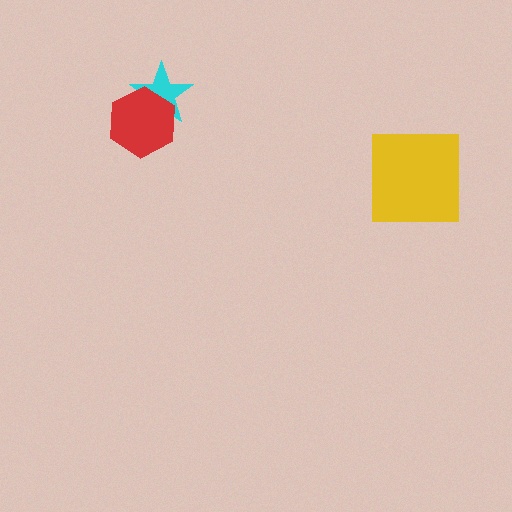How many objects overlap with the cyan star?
1 object overlaps with the cyan star.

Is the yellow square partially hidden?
No, no other shape covers it.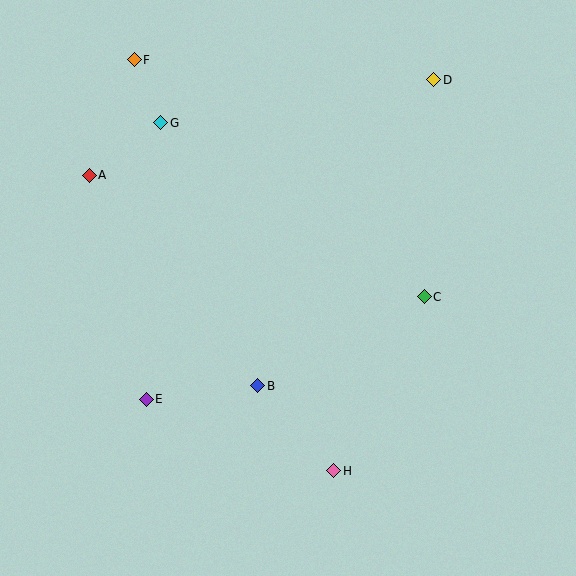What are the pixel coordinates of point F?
Point F is at (134, 60).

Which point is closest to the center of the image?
Point B at (258, 386) is closest to the center.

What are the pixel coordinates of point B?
Point B is at (258, 386).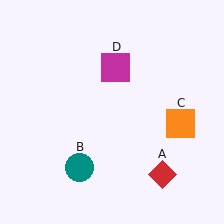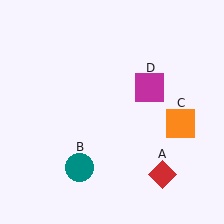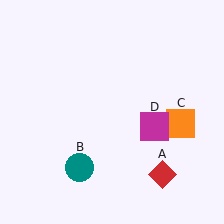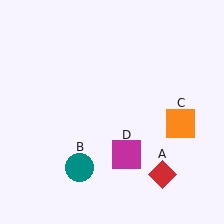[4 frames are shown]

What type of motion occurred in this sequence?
The magenta square (object D) rotated clockwise around the center of the scene.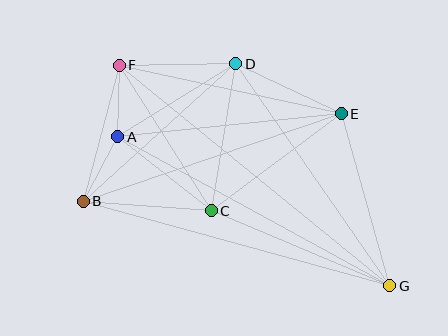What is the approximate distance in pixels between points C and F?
The distance between C and F is approximately 172 pixels.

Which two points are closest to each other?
Points A and F are closest to each other.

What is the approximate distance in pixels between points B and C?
The distance between B and C is approximately 129 pixels.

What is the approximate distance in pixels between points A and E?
The distance between A and E is approximately 224 pixels.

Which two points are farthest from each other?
Points F and G are farthest from each other.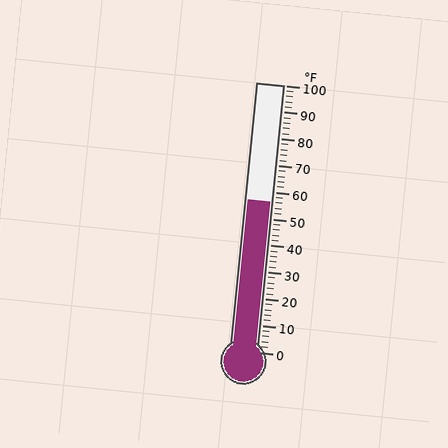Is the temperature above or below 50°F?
The temperature is above 50°F.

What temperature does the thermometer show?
The thermometer shows approximately 56°F.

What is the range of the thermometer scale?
The thermometer scale ranges from 0°F to 100°F.